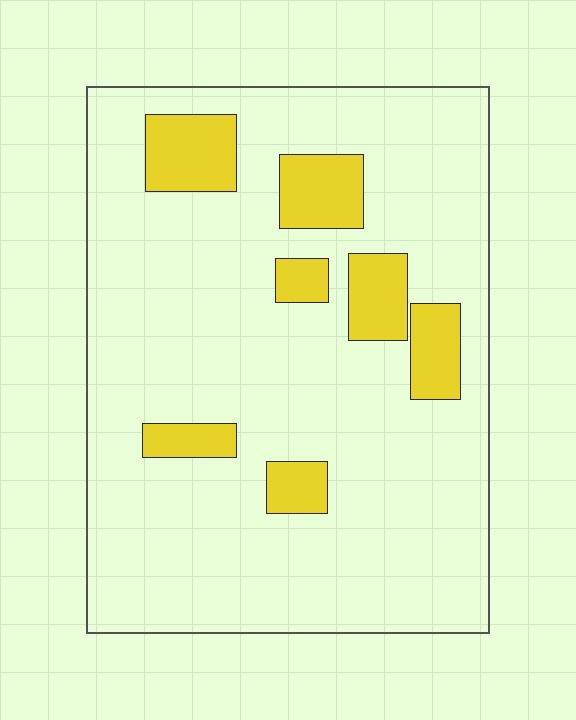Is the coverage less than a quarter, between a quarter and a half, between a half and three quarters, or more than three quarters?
Less than a quarter.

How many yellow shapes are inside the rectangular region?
7.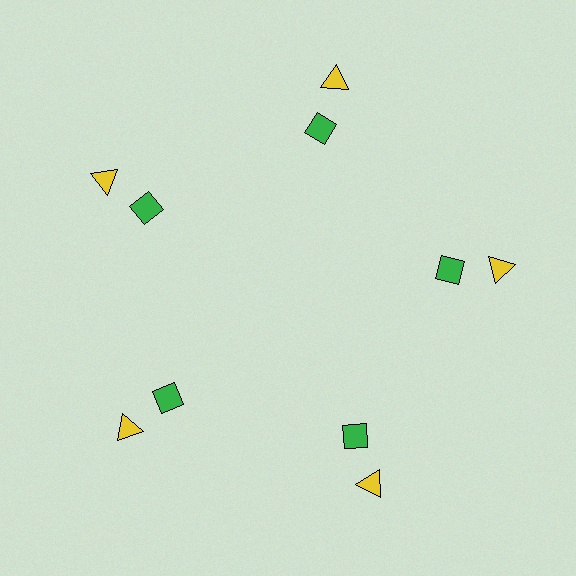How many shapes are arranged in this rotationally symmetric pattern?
There are 10 shapes, arranged in 5 groups of 2.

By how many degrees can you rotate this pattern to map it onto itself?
The pattern maps onto itself every 72 degrees of rotation.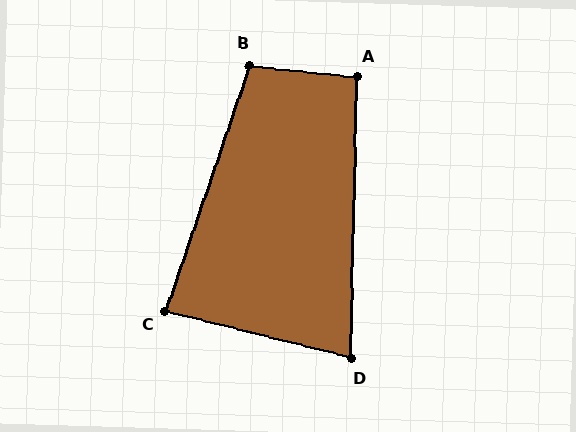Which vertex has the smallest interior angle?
D, at approximately 77 degrees.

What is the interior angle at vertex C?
Approximately 85 degrees (approximately right).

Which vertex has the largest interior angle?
B, at approximately 103 degrees.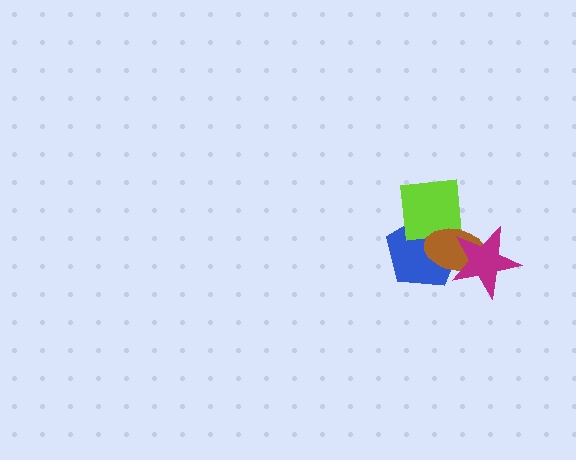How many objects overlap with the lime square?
2 objects overlap with the lime square.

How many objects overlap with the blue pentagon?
3 objects overlap with the blue pentagon.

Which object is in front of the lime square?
The brown ellipse is in front of the lime square.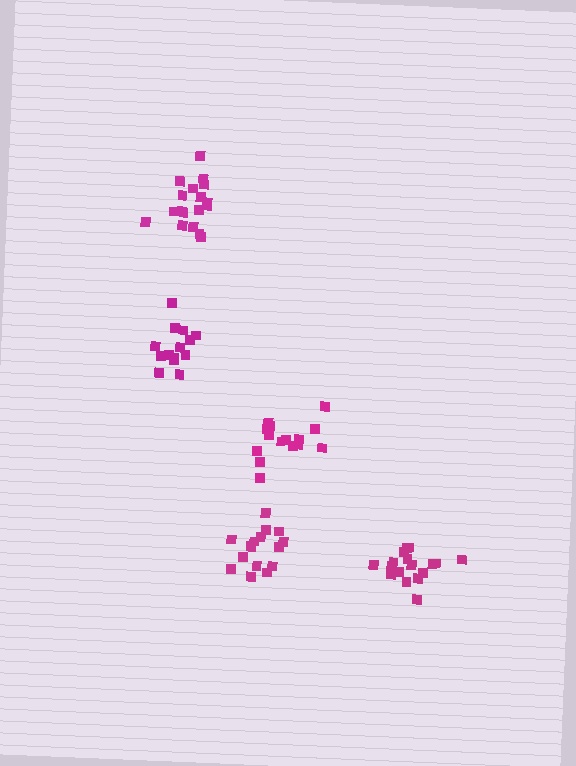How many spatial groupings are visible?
There are 5 spatial groupings.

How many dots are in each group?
Group 1: 15 dots, Group 2: 14 dots, Group 3: 15 dots, Group 4: 17 dots, Group 5: 18 dots (79 total).